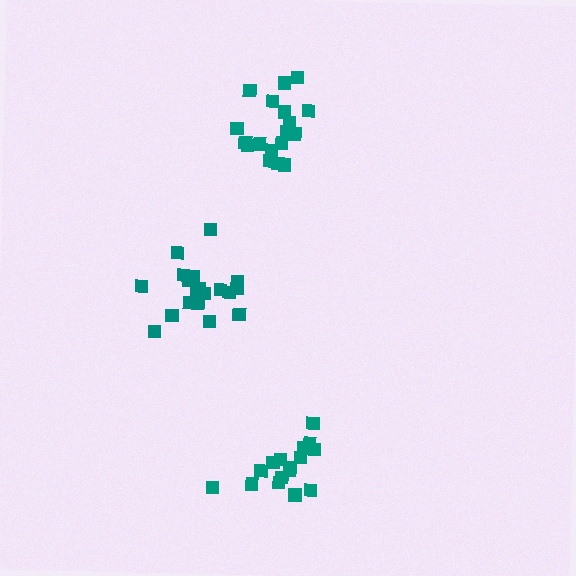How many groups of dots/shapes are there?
There are 3 groups.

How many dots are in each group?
Group 1: 19 dots, Group 2: 16 dots, Group 3: 18 dots (53 total).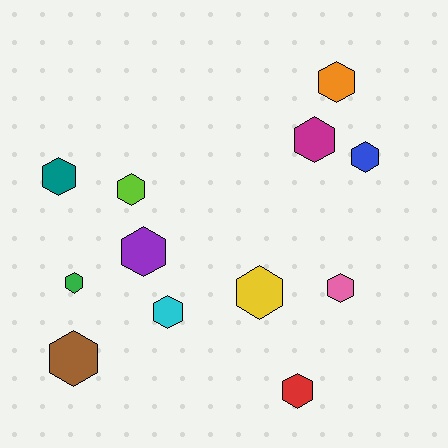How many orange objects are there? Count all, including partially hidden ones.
There is 1 orange object.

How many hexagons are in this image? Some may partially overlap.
There are 12 hexagons.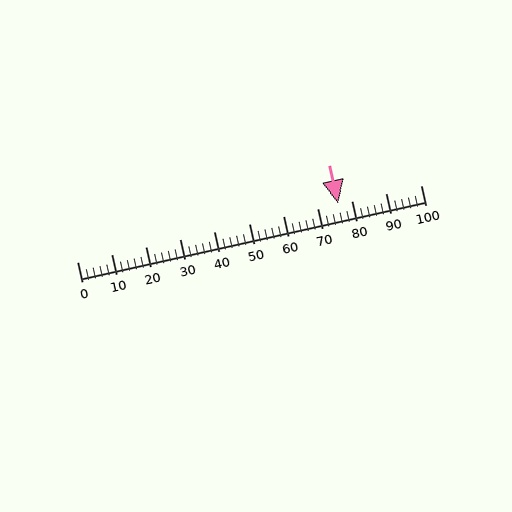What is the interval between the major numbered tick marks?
The major tick marks are spaced 10 units apart.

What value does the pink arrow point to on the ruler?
The pink arrow points to approximately 76.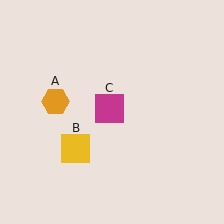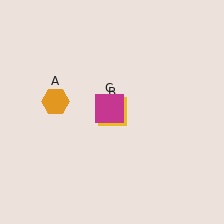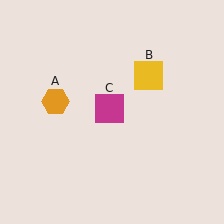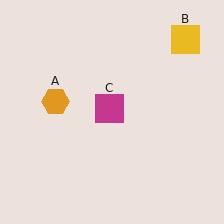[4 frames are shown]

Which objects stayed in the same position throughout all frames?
Orange hexagon (object A) and magenta square (object C) remained stationary.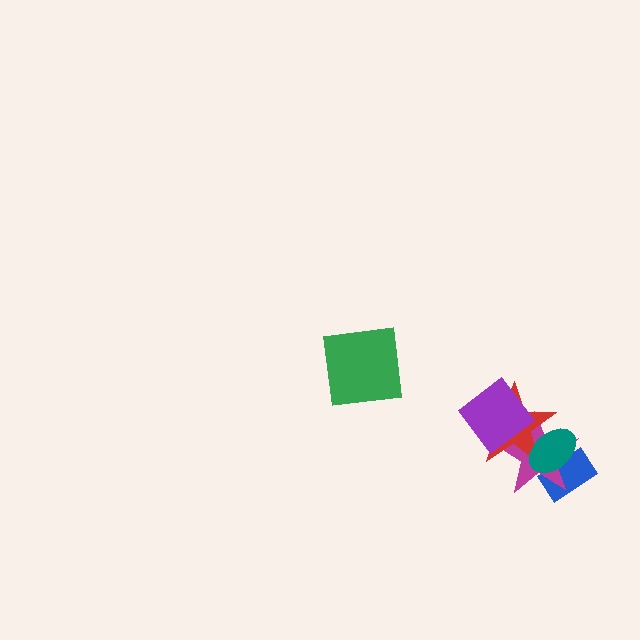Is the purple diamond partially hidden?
No, no other shape covers it.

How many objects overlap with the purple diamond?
2 objects overlap with the purple diamond.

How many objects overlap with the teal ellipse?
3 objects overlap with the teal ellipse.